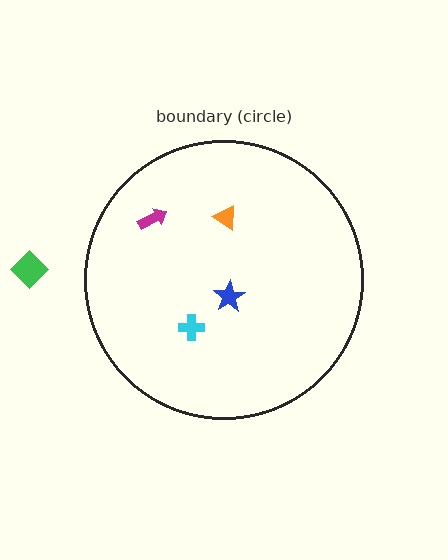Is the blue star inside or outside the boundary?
Inside.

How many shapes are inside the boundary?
4 inside, 1 outside.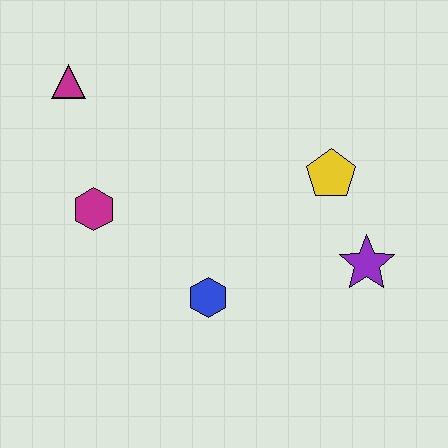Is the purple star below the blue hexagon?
No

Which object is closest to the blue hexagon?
The magenta hexagon is closest to the blue hexagon.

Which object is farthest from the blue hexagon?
The magenta triangle is farthest from the blue hexagon.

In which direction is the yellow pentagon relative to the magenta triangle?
The yellow pentagon is to the right of the magenta triangle.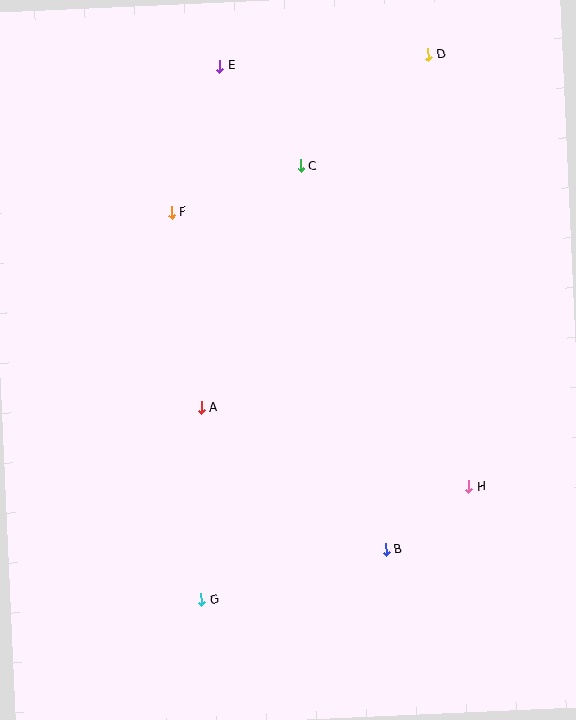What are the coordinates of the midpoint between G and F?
The midpoint between G and F is at (186, 406).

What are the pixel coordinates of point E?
Point E is at (219, 66).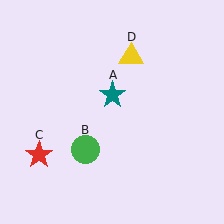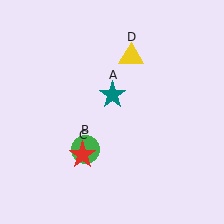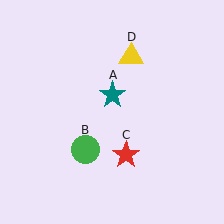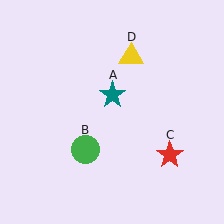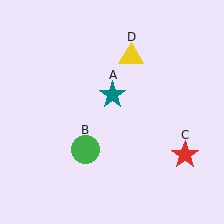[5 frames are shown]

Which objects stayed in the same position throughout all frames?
Teal star (object A) and green circle (object B) and yellow triangle (object D) remained stationary.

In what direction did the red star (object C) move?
The red star (object C) moved right.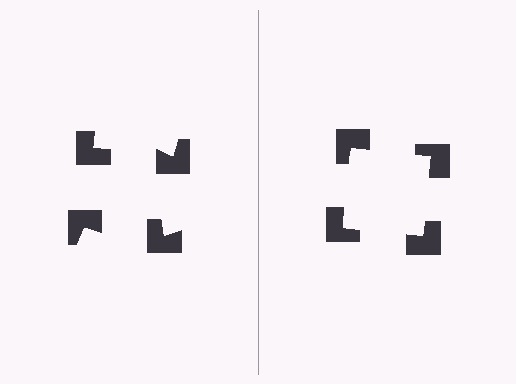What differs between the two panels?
The notched squares are positioned identically on both sides; only the wedge orientations differ. On the right they align to a square; on the left they are misaligned.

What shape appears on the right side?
An illusory square.